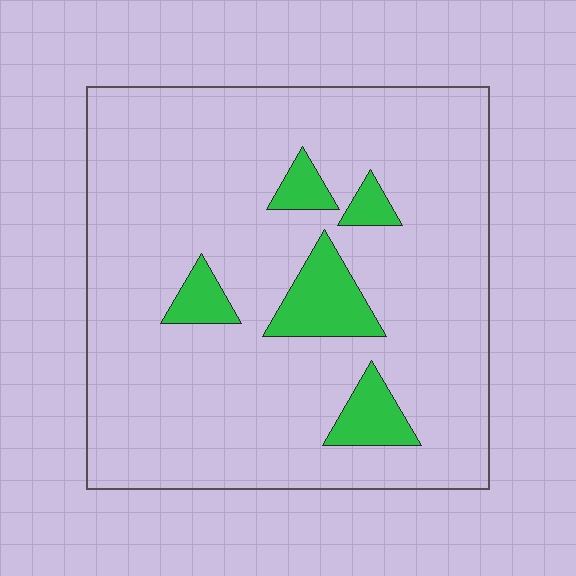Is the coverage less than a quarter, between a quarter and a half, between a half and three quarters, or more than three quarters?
Less than a quarter.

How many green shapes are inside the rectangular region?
5.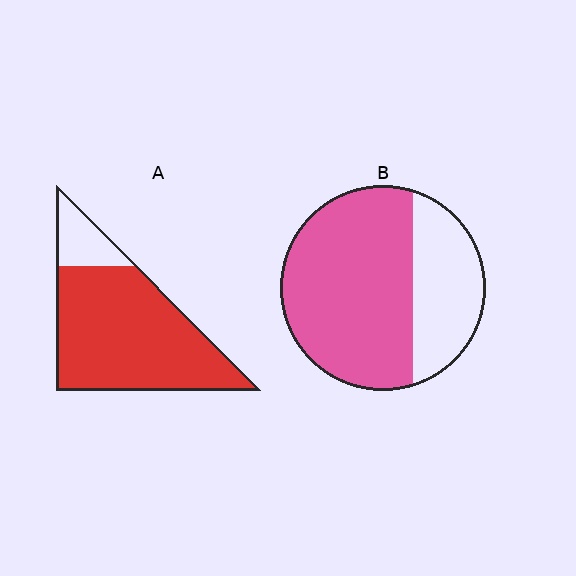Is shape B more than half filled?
Yes.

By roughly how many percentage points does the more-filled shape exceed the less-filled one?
By roughly 15 percentage points (A over B).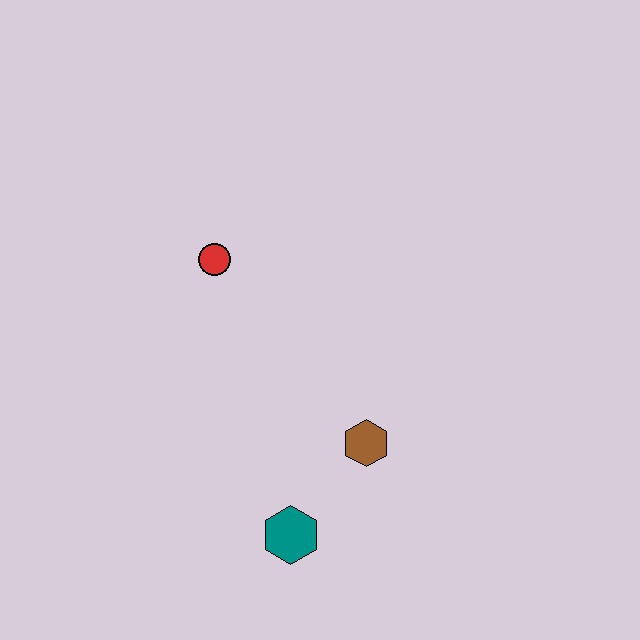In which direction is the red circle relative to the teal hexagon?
The red circle is above the teal hexagon.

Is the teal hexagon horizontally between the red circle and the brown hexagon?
Yes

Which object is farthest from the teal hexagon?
The red circle is farthest from the teal hexagon.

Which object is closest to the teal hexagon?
The brown hexagon is closest to the teal hexagon.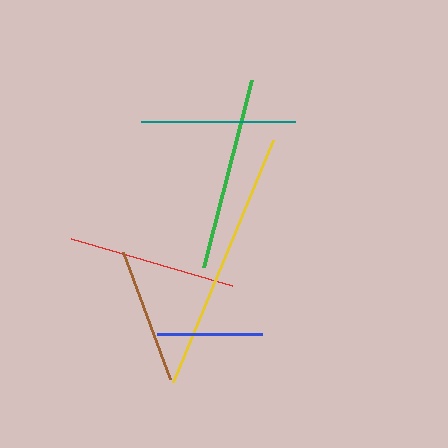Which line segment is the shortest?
The blue line is the shortest at approximately 104 pixels.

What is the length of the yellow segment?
The yellow segment is approximately 261 pixels long.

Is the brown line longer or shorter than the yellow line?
The yellow line is longer than the brown line.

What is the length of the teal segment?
The teal segment is approximately 154 pixels long.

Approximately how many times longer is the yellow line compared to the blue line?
The yellow line is approximately 2.5 times the length of the blue line.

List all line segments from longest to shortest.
From longest to shortest: yellow, green, red, teal, brown, blue.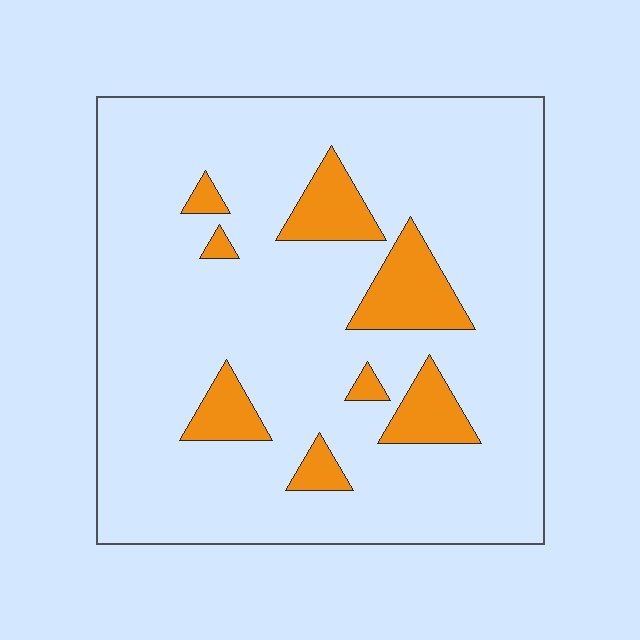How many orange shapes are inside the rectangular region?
8.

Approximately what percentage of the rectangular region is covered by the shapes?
Approximately 15%.